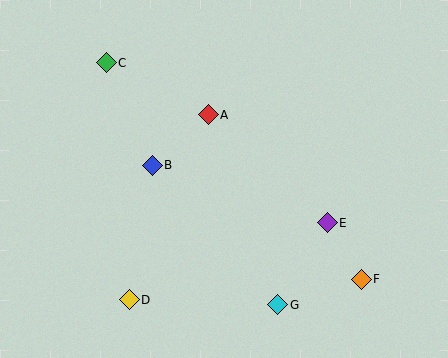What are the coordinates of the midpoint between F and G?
The midpoint between F and G is at (319, 292).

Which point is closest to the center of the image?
Point A at (208, 115) is closest to the center.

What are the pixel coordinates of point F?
Point F is at (361, 279).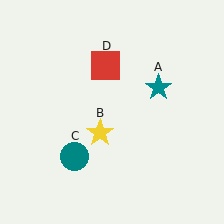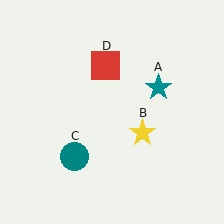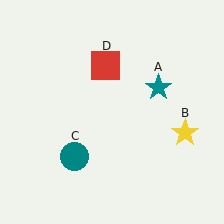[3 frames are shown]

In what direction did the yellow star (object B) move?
The yellow star (object B) moved right.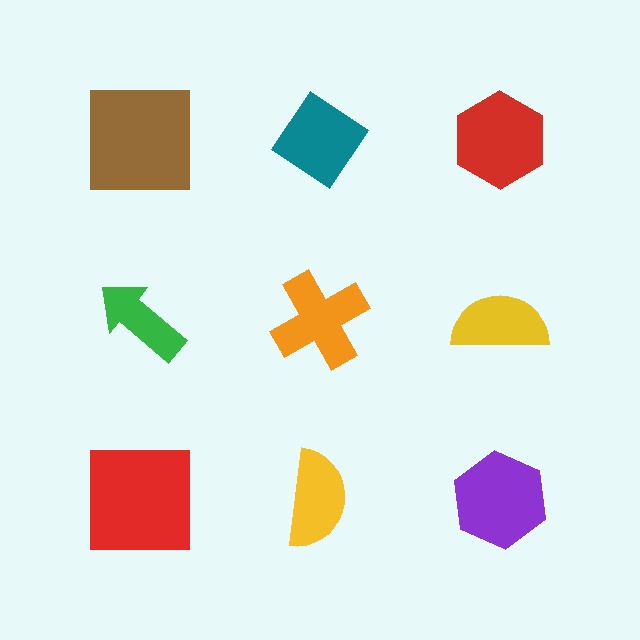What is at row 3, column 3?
A purple hexagon.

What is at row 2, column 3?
A yellow semicircle.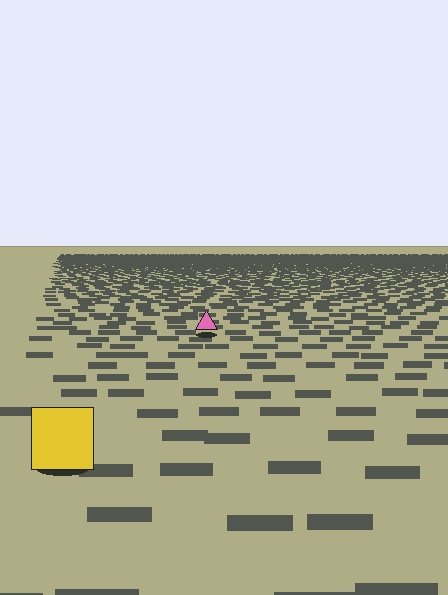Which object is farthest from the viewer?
The pink triangle is farthest from the viewer. It appears smaller and the ground texture around it is denser.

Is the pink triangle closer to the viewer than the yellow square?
No. The yellow square is closer — you can tell from the texture gradient: the ground texture is coarser near it.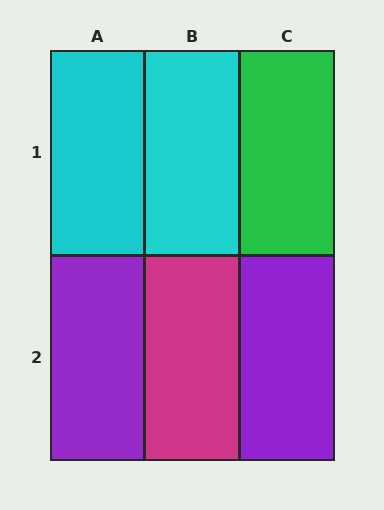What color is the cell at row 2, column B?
Magenta.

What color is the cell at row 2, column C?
Purple.